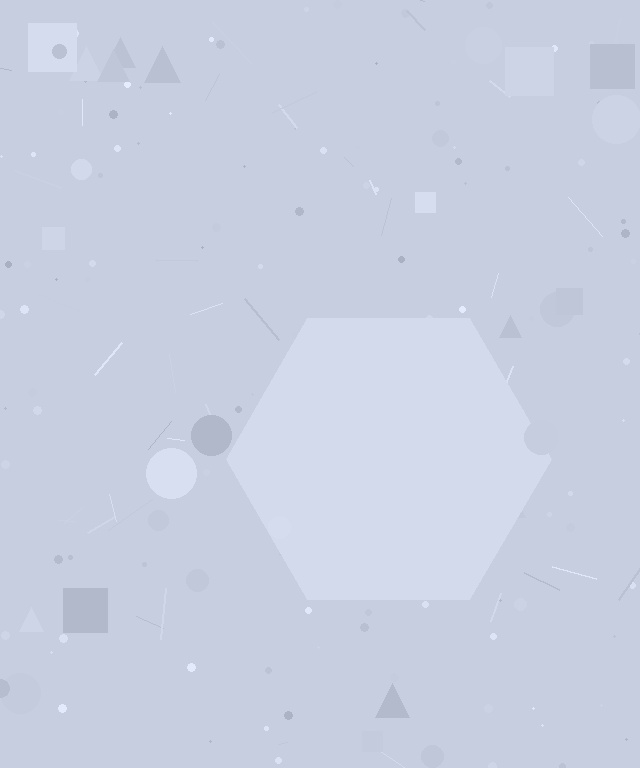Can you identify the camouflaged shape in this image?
The camouflaged shape is a hexagon.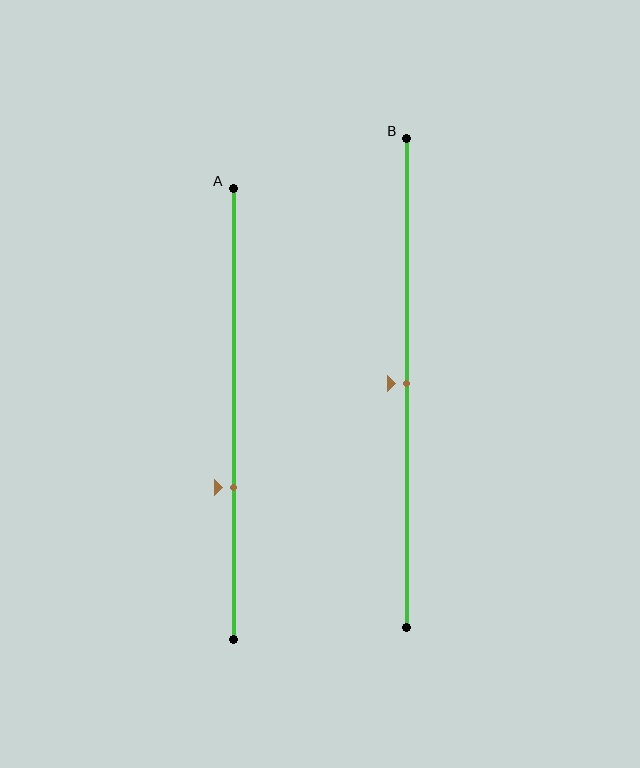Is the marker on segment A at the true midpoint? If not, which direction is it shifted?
No, the marker on segment A is shifted downward by about 16% of the segment length.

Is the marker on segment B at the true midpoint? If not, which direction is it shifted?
Yes, the marker on segment B is at the true midpoint.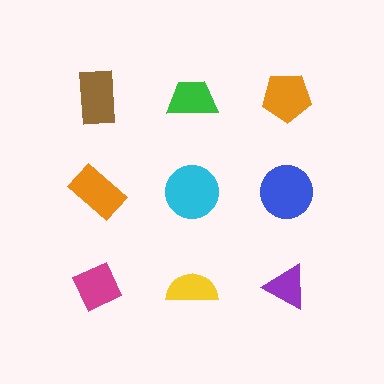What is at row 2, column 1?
An orange rectangle.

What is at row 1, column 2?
A green trapezoid.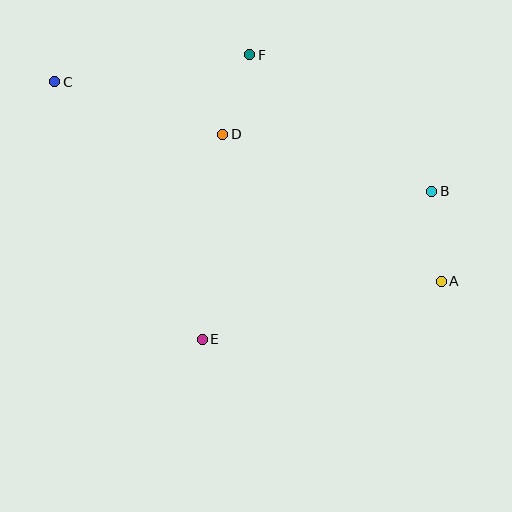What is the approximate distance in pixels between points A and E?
The distance between A and E is approximately 246 pixels.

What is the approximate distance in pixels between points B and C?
The distance between B and C is approximately 393 pixels.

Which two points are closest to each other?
Points D and F are closest to each other.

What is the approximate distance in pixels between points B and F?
The distance between B and F is approximately 228 pixels.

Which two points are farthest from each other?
Points A and C are farthest from each other.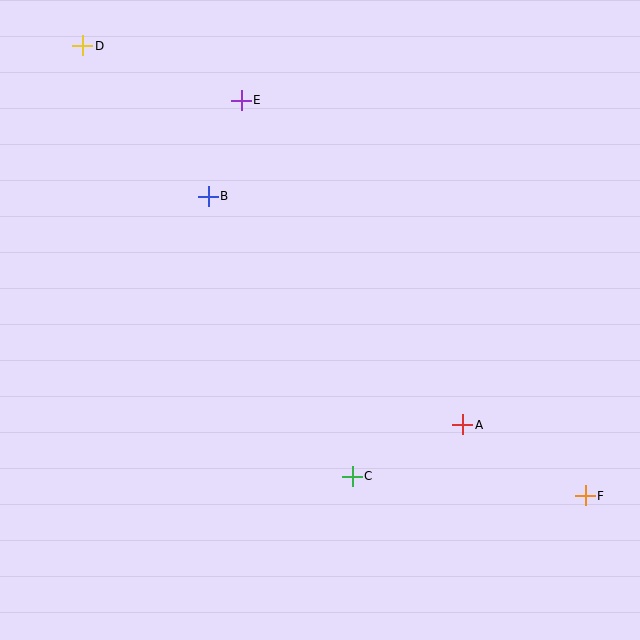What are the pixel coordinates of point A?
Point A is at (463, 425).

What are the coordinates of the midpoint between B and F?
The midpoint between B and F is at (397, 346).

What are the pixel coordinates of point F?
Point F is at (585, 496).